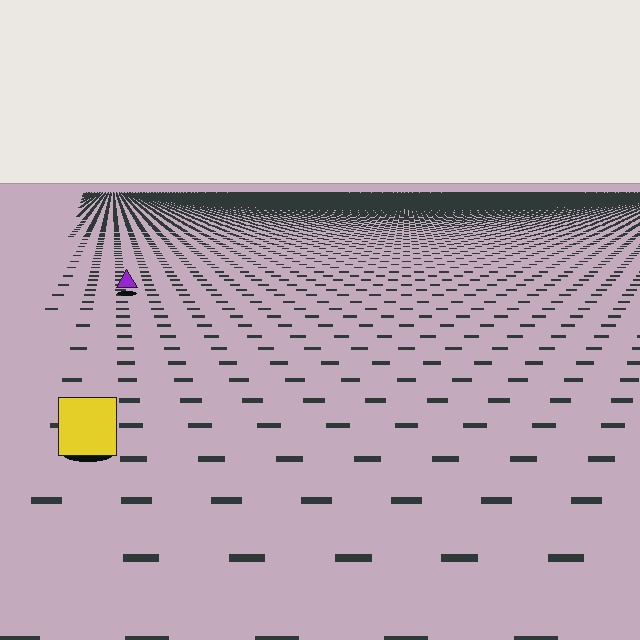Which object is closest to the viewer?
The yellow square is closest. The texture marks near it are larger and more spread out.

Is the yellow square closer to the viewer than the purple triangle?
Yes. The yellow square is closer — you can tell from the texture gradient: the ground texture is coarser near it.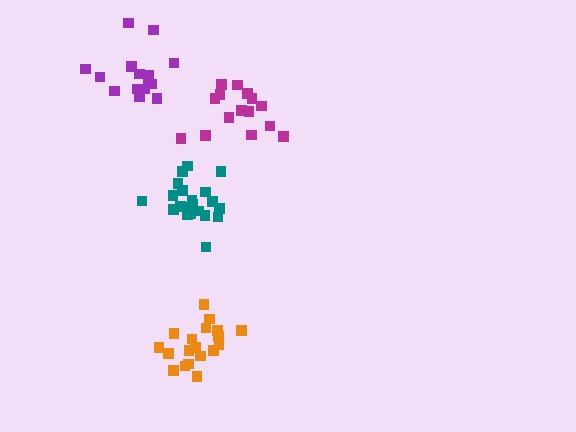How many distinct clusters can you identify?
There are 4 distinct clusters.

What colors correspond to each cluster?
The clusters are colored: magenta, purple, orange, teal.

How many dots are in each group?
Group 1: 15 dots, Group 2: 16 dots, Group 3: 19 dots, Group 4: 21 dots (71 total).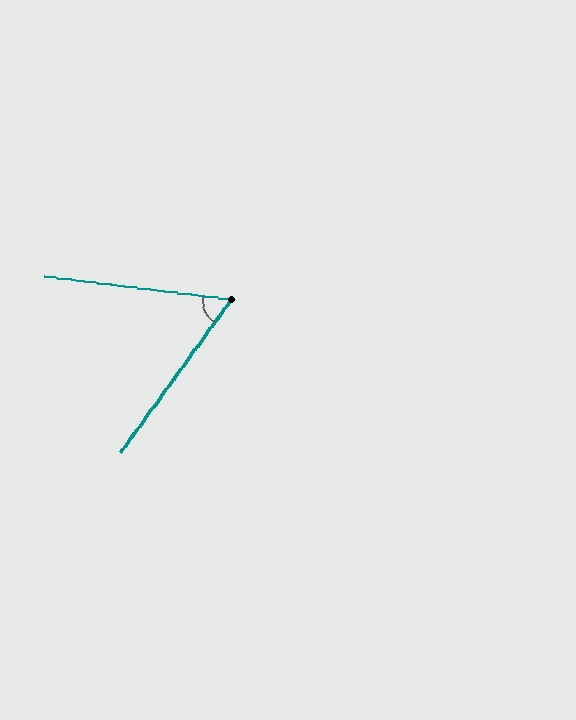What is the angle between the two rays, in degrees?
Approximately 61 degrees.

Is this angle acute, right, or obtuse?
It is acute.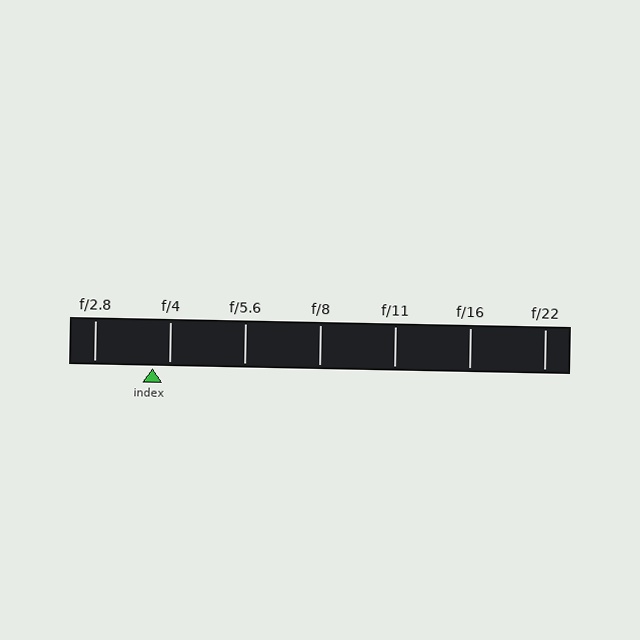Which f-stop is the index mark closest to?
The index mark is closest to f/4.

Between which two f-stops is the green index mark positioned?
The index mark is between f/2.8 and f/4.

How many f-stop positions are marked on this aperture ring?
There are 7 f-stop positions marked.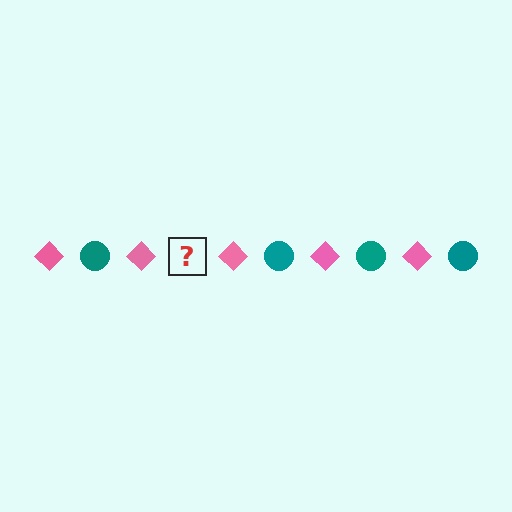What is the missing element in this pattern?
The missing element is a teal circle.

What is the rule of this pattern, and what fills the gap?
The rule is that the pattern alternates between pink diamond and teal circle. The gap should be filled with a teal circle.